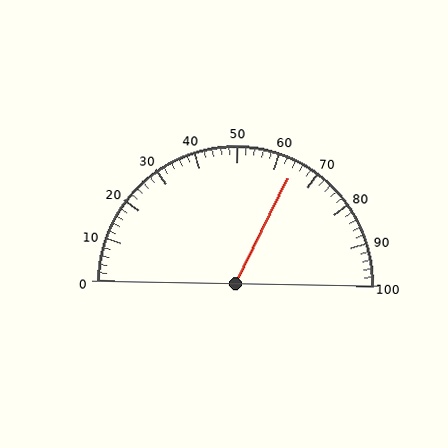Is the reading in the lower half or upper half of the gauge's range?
The reading is in the upper half of the range (0 to 100).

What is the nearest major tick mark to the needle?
The nearest major tick mark is 60.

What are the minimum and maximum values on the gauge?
The gauge ranges from 0 to 100.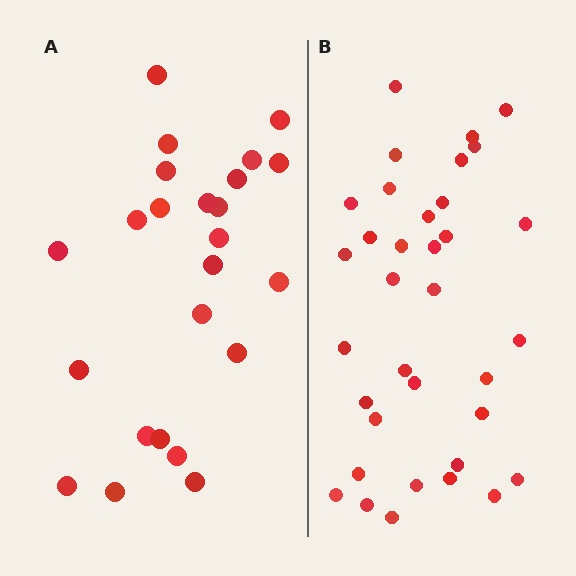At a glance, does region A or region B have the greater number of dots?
Region B (the right region) has more dots.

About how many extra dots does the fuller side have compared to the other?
Region B has roughly 12 or so more dots than region A.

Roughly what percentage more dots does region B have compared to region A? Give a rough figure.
About 45% more.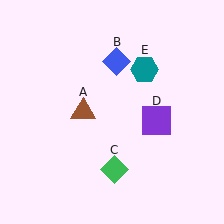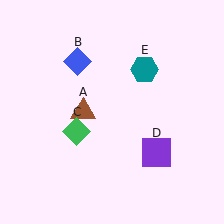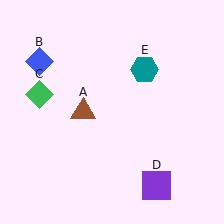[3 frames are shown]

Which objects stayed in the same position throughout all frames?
Brown triangle (object A) and teal hexagon (object E) remained stationary.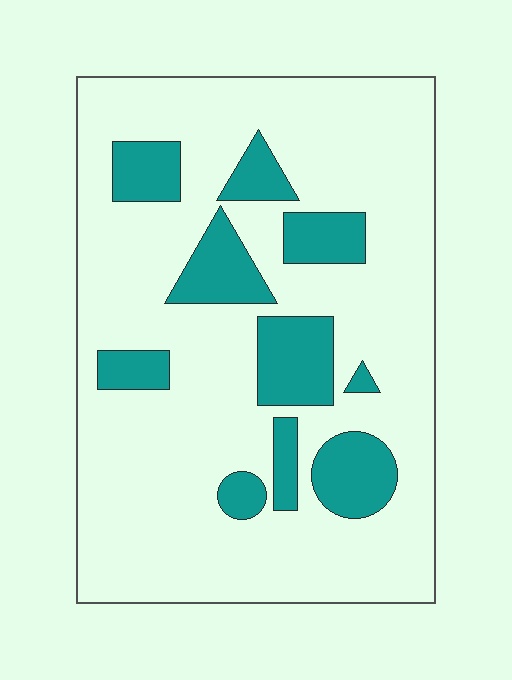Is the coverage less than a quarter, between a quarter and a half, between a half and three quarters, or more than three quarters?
Less than a quarter.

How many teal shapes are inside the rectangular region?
10.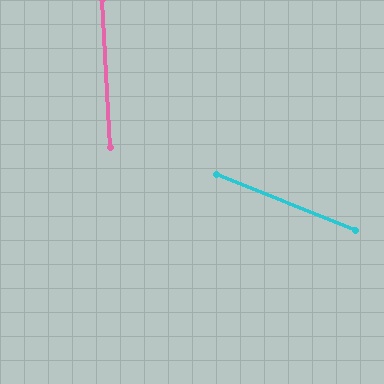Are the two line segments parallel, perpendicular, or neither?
Neither parallel nor perpendicular — they differ by about 65°.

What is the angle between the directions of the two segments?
Approximately 65 degrees.